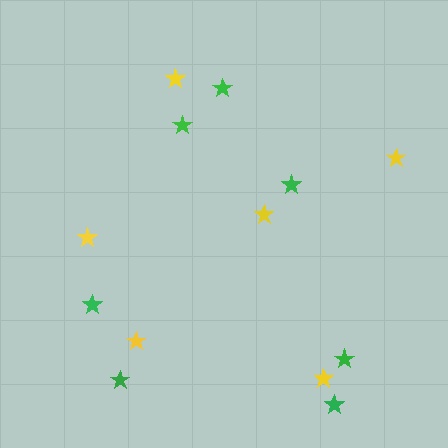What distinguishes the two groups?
There are 2 groups: one group of green stars (7) and one group of yellow stars (6).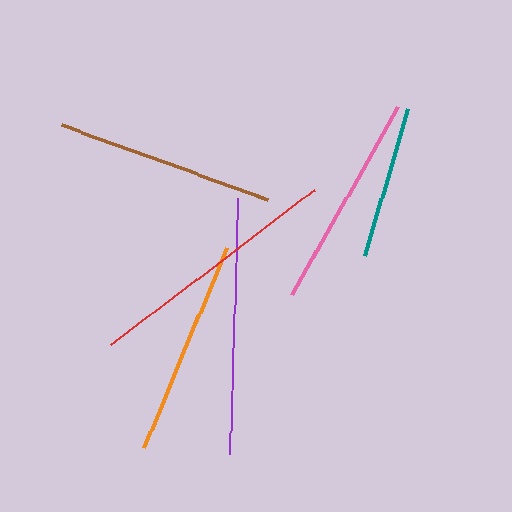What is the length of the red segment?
The red segment is approximately 254 pixels long.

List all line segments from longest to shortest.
From longest to shortest: purple, red, brown, orange, pink, teal.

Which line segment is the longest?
The purple line is the longest at approximately 256 pixels.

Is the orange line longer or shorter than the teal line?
The orange line is longer than the teal line.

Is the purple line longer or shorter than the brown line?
The purple line is longer than the brown line.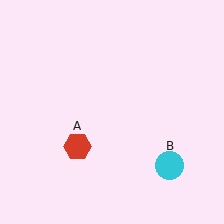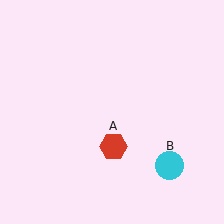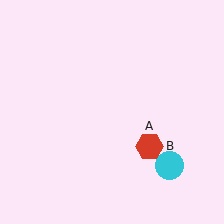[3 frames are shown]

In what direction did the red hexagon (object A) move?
The red hexagon (object A) moved right.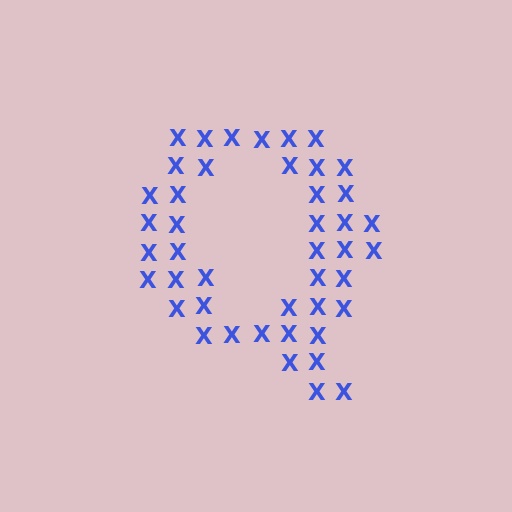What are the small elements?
The small elements are letter X's.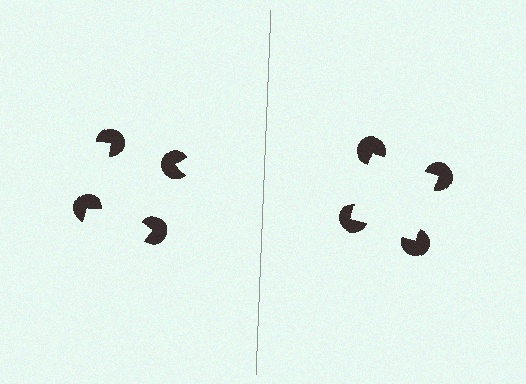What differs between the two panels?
The pac-man discs are positioned identically on both sides; only the wedge orientations differ. On the right they align to a square; on the left they are misaligned.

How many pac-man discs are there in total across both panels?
8 — 4 on each side.